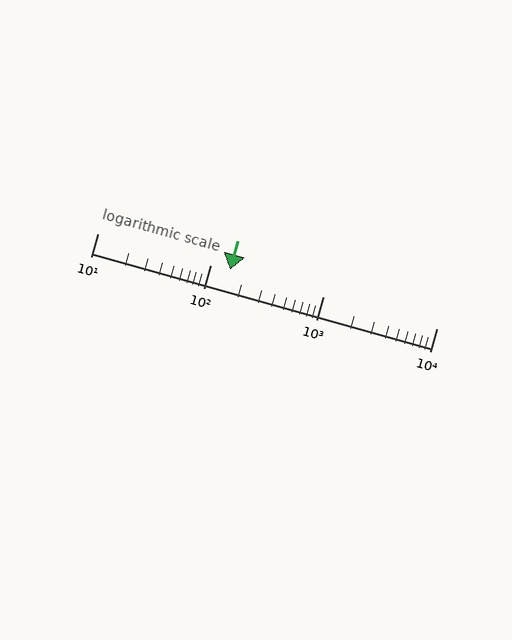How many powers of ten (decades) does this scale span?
The scale spans 3 decades, from 10 to 10000.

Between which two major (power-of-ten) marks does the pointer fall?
The pointer is between 100 and 1000.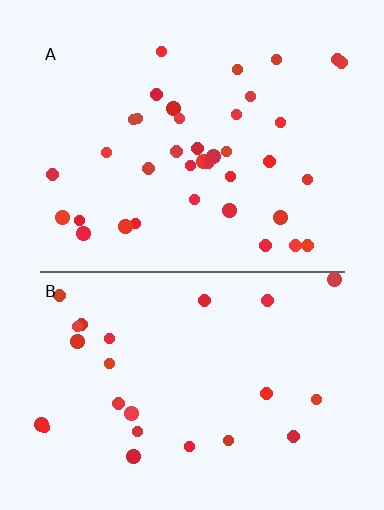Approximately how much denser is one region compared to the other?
Approximately 1.6× — region A over region B.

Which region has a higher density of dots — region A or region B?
A (the top).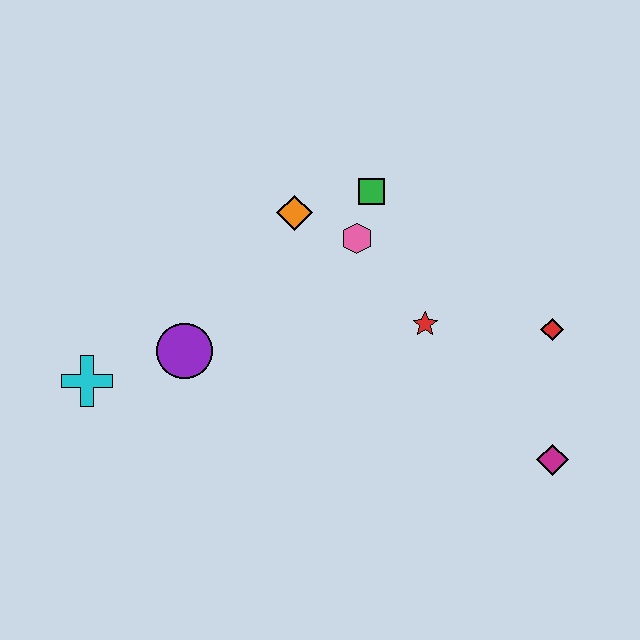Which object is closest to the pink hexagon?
The green square is closest to the pink hexagon.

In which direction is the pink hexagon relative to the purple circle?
The pink hexagon is to the right of the purple circle.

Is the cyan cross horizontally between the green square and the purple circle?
No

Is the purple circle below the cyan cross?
No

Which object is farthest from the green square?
The cyan cross is farthest from the green square.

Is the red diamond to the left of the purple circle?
No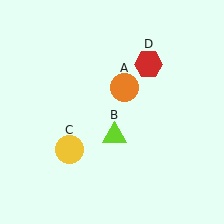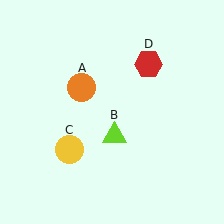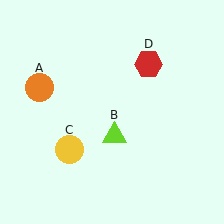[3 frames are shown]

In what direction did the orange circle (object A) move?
The orange circle (object A) moved left.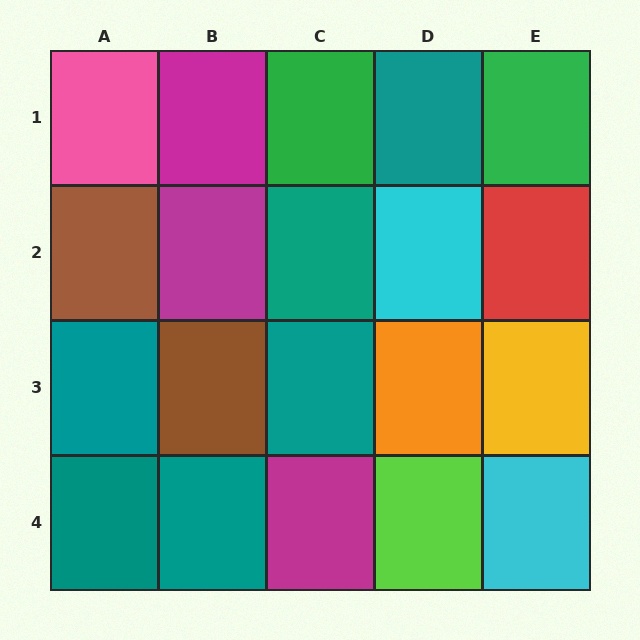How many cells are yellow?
1 cell is yellow.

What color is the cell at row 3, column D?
Orange.